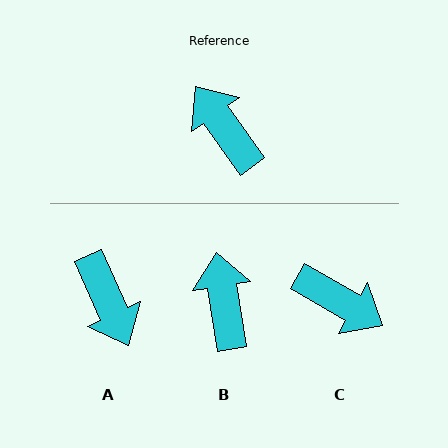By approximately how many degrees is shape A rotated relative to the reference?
Approximately 169 degrees counter-clockwise.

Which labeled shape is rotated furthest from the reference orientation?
A, about 169 degrees away.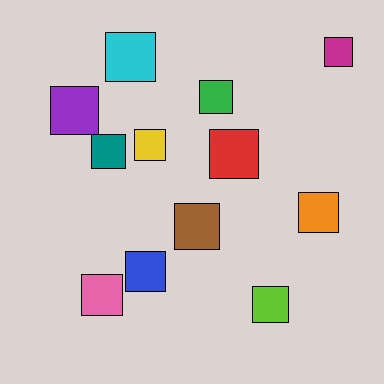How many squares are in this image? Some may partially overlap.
There are 12 squares.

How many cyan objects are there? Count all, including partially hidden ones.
There is 1 cyan object.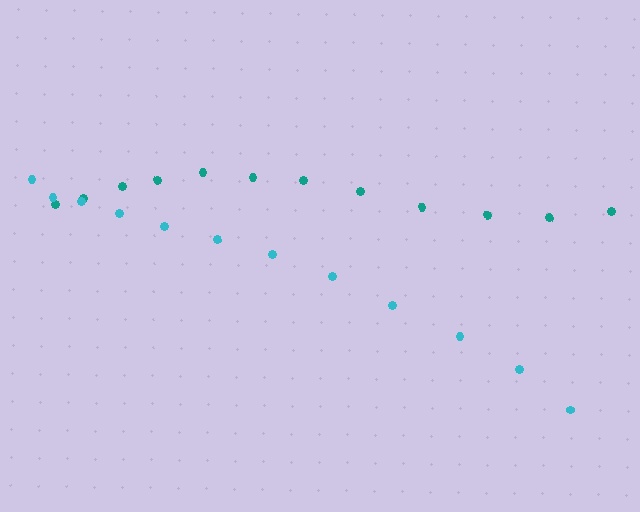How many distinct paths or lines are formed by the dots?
There are 2 distinct paths.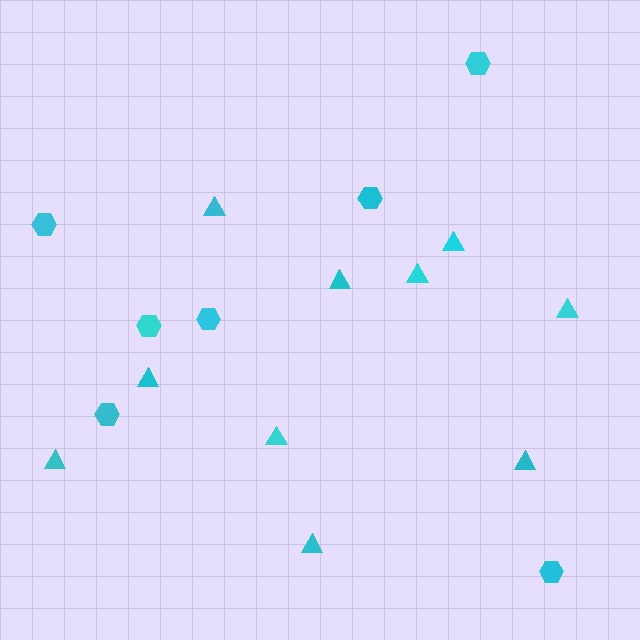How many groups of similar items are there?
There are 2 groups: one group of triangles (10) and one group of hexagons (7).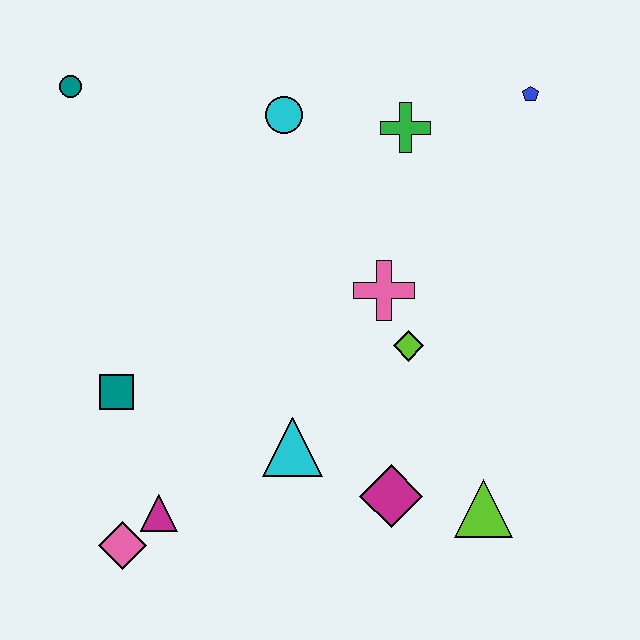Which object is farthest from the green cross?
The pink diamond is farthest from the green cross.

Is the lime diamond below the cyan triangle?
No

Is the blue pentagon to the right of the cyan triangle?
Yes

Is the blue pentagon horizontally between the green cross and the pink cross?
No